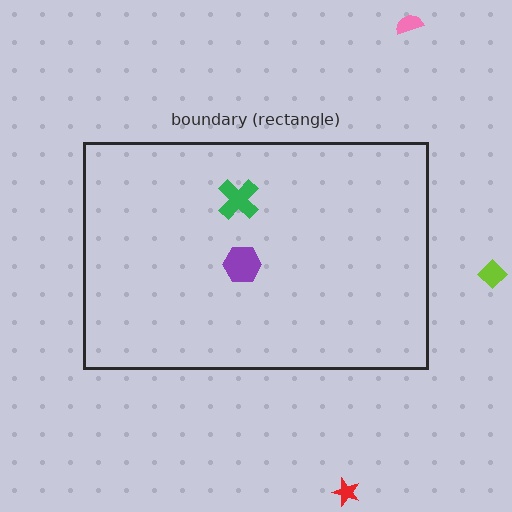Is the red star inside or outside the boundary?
Outside.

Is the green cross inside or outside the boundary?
Inside.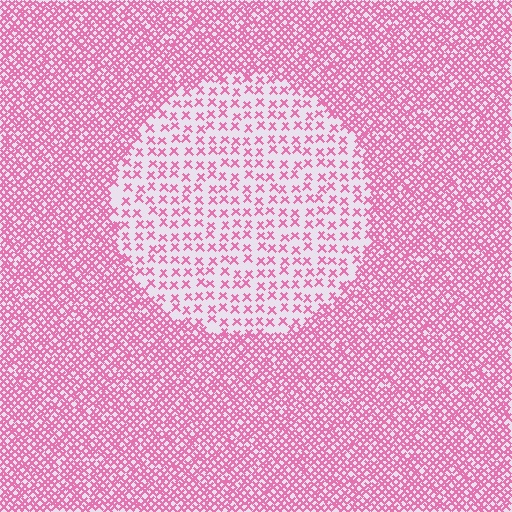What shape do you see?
I see a circle.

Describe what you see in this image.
The image contains small pink elements arranged at two different densities. A circle-shaped region is visible where the elements are less densely packed than the surrounding area.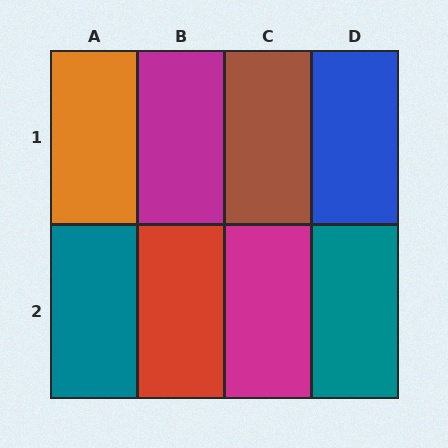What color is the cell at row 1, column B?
Magenta.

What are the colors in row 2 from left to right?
Teal, red, magenta, teal.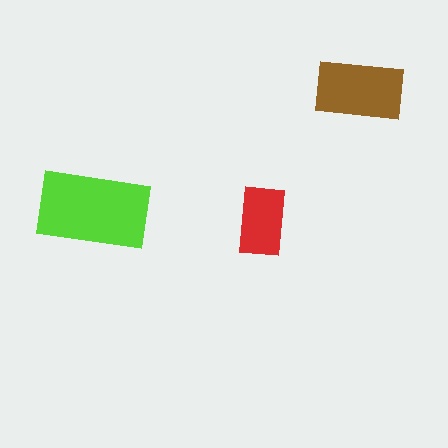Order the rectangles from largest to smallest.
the lime one, the brown one, the red one.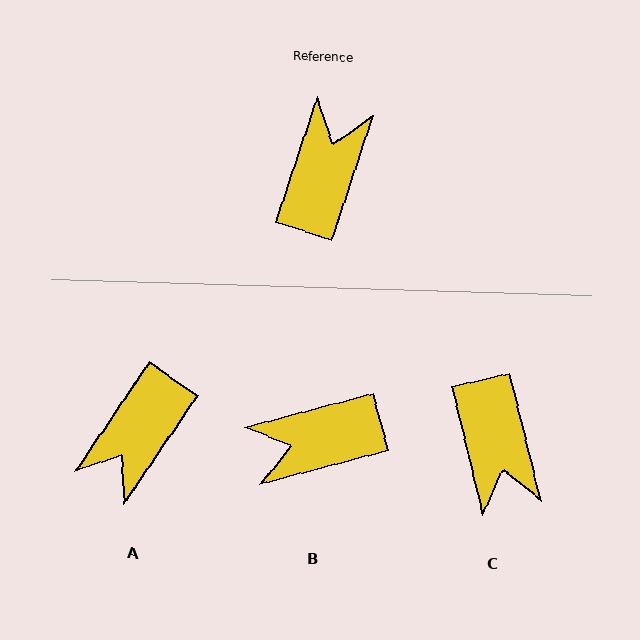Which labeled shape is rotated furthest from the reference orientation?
A, about 164 degrees away.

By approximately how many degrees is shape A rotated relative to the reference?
Approximately 164 degrees counter-clockwise.